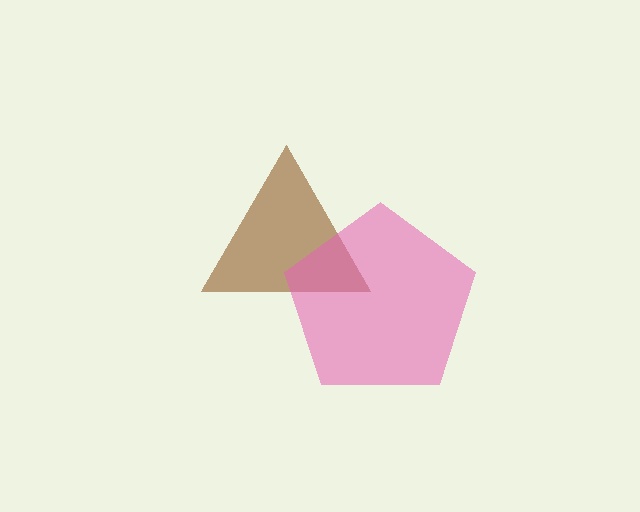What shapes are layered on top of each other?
The layered shapes are: a brown triangle, a pink pentagon.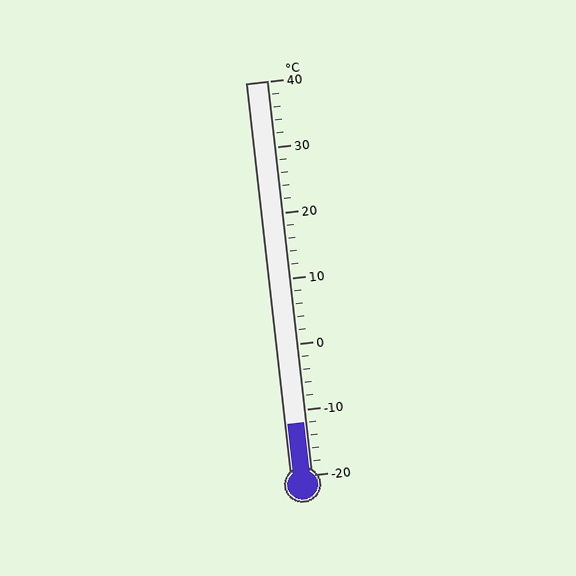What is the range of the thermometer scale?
The thermometer scale ranges from -20°C to 40°C.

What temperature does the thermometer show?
The thermometer shows approximately -12°C.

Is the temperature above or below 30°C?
The temperature is below 30°C.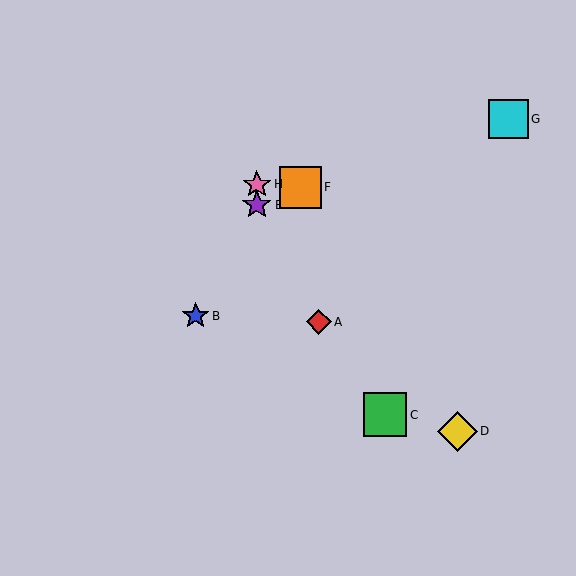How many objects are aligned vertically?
2 objects (E, H) are aligned vertically.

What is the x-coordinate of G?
Object G is at x≈508.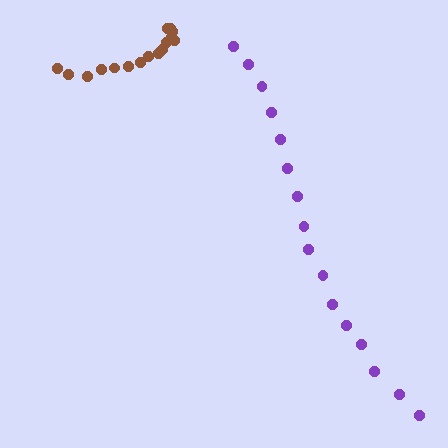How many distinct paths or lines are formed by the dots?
There are 2 distinct paths.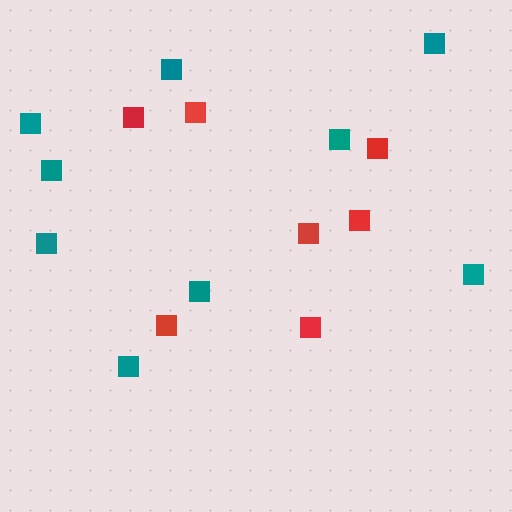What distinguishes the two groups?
There are 2 groups: one group of teal squares (9) and one group of red squares (7).